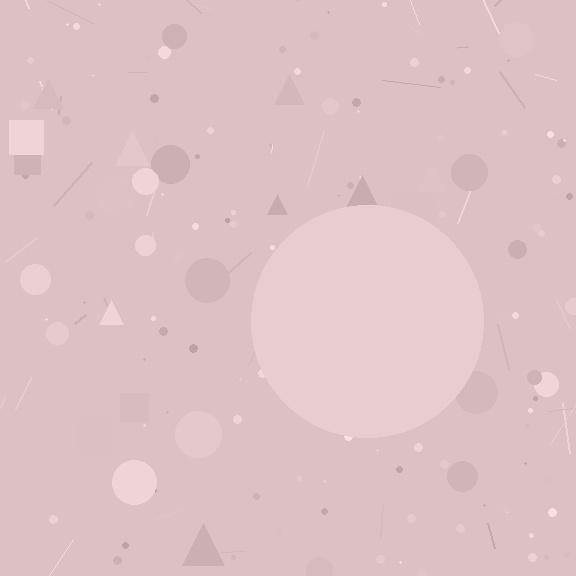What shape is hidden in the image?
A circle is hidden in the image.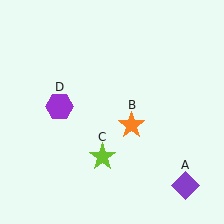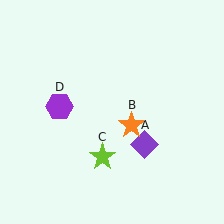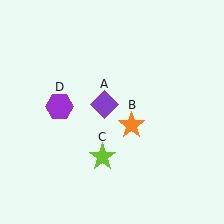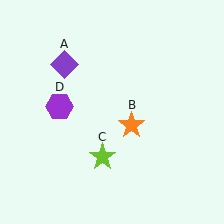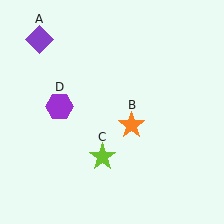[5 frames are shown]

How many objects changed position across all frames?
1 object changed position: purple diamond (object A).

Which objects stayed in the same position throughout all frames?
Orange star (object B) and lime star (object C) and purple hexagon (object D) remained stationary.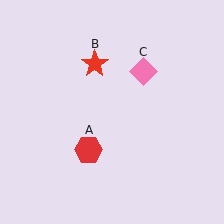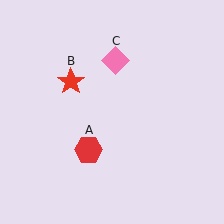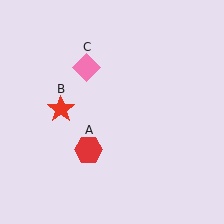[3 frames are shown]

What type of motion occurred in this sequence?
The red star (object B), pink diamond (object C) rotated counterclockwise around the center of the scene.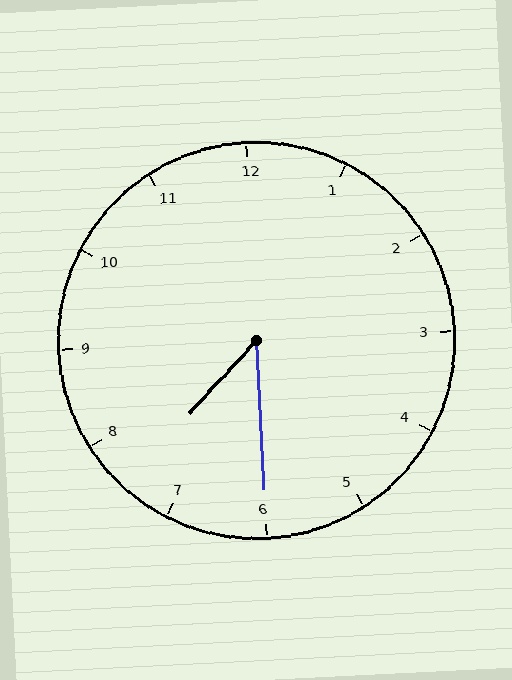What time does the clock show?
7:30.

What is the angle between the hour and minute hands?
Approximately 45 degrees.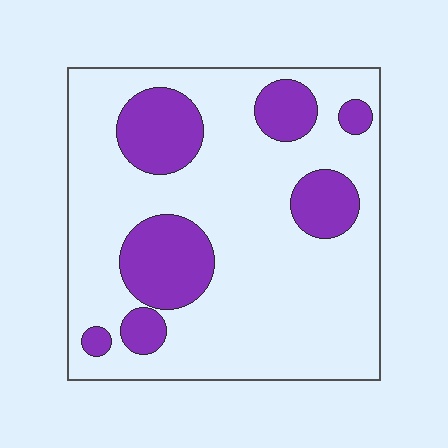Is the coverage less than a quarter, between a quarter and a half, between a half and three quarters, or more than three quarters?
Less than a quarter.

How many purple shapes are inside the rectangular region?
7.